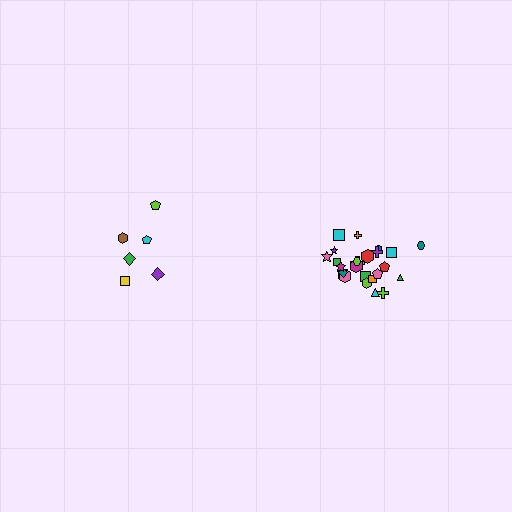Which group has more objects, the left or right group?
The right group.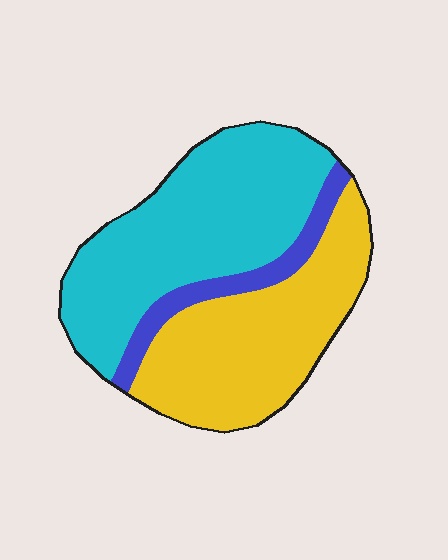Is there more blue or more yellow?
Yellow.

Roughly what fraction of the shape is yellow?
Yellow covers about 40% of the shape.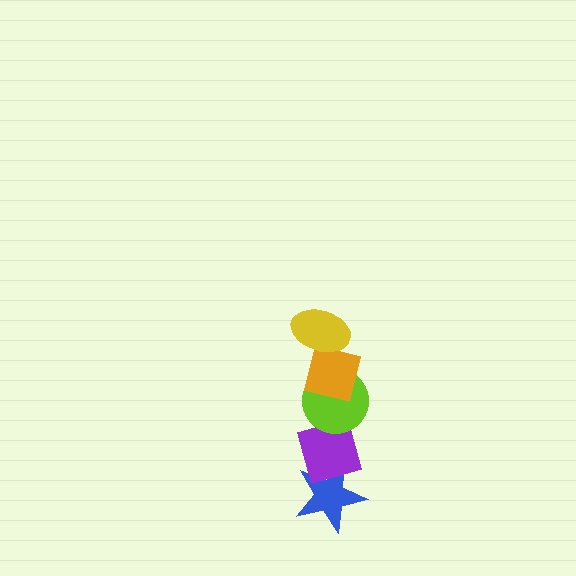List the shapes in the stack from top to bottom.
From top to bottom: the yellow ellipse, the orange square, the lime circle, the purple diamond, the blue star.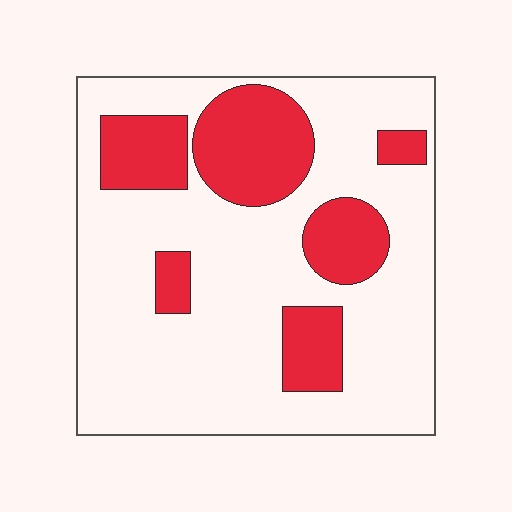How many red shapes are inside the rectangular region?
6.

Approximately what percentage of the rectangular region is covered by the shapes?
Approximately 25%.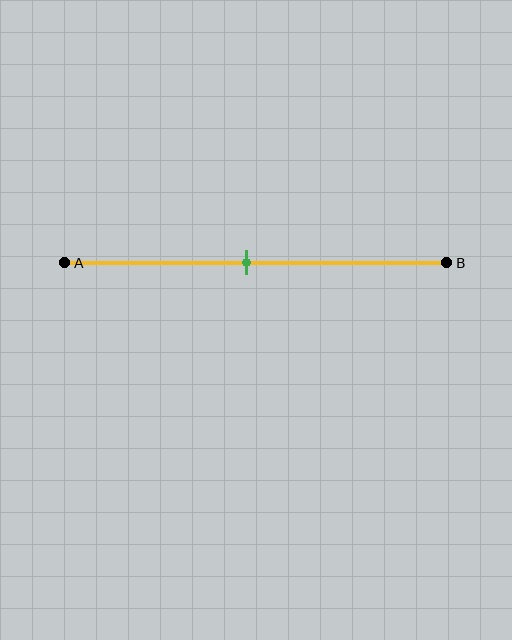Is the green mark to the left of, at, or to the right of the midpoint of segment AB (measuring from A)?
The green mark is approximately at the midpoint of segment AB.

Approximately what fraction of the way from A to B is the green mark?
The green mark is approximately 50% of the way from A to B.